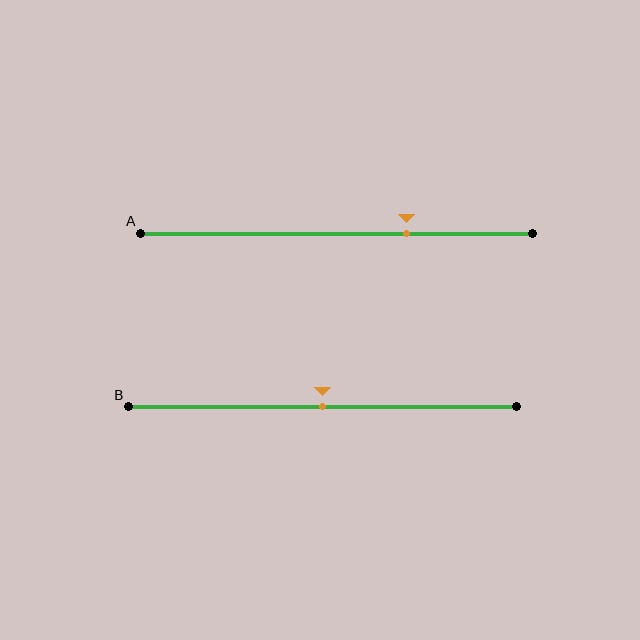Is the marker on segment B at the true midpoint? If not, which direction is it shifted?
Yes, the marker on segment B is at the true midpoint.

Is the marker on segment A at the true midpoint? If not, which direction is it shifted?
No, the marker on segment A is shifted to the right by about 18% of the segment length.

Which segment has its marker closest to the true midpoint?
Segment B has its marker closest to the true midpoint.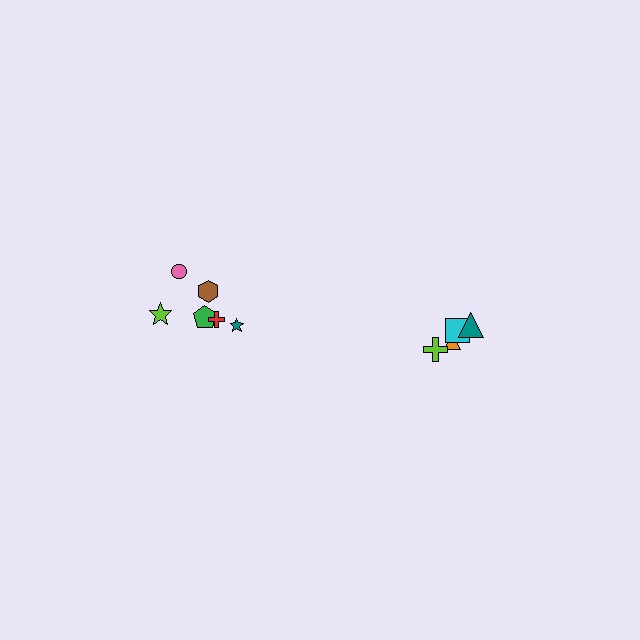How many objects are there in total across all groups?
There are 10 objects.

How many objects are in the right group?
There are 4 objects.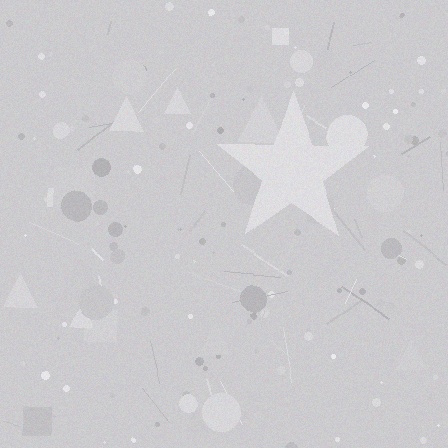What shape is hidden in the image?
A star is hidden in the image.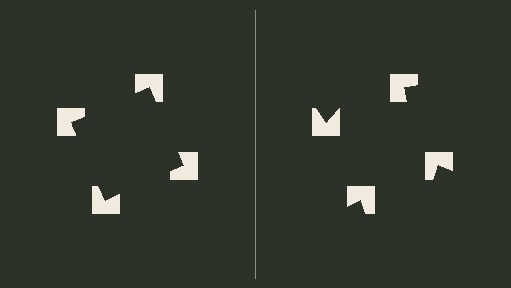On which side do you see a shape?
An illusory square appears on the left side. On the right side the wedge cuts are rotated, so no coherent shape forms.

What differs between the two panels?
The notched squares are positioned identically on both sides; only the wedge orientations differ. On the left they align to a square; on the right they are misaligned.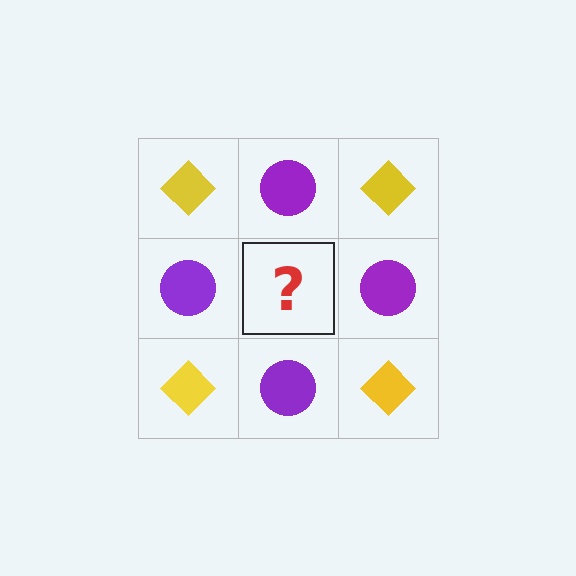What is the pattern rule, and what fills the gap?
The rule is that it alternates yellow diamond and purple circle in a checkerboard pattern. The gap should be filled with a yellow diamond.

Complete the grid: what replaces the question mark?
The question mark should be replaced with a yellow diamond.